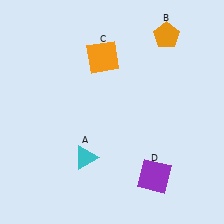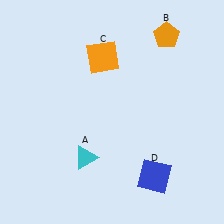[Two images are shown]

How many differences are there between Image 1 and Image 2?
There is 1 difference between the two images.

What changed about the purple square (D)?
In Image 1, D is purple. In Image 2, it changed to blue.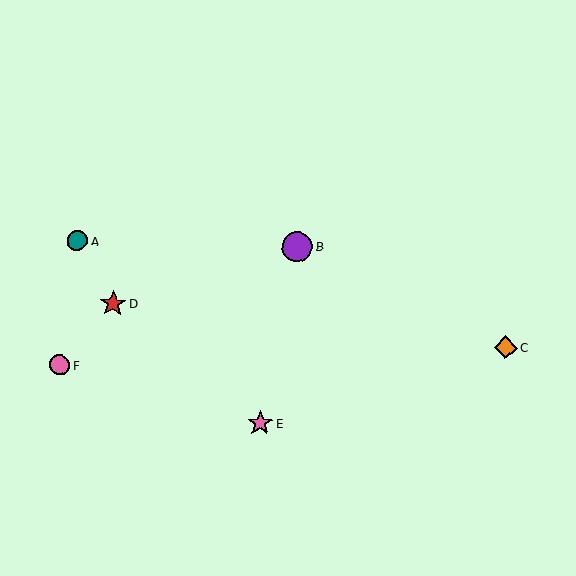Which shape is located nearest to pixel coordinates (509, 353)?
The orange diamond (labeled C) at (506, 347) is nearest to that location.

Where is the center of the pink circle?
The center of the pink circle is at (59, 365).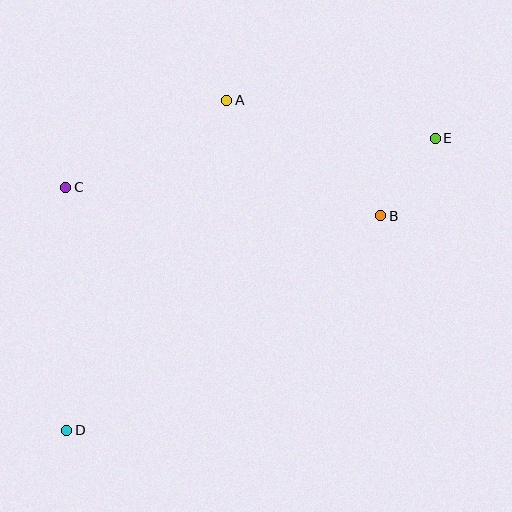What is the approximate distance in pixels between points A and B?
The distance between A and B is approximately 192 pixels.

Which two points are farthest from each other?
Points D and E are farthest from each other.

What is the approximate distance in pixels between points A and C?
The distance between A and C is approximately 183 pixels.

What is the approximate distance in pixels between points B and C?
The distance between B and C is approximately 316 pixels.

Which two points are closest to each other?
Points B and E are closest to each other.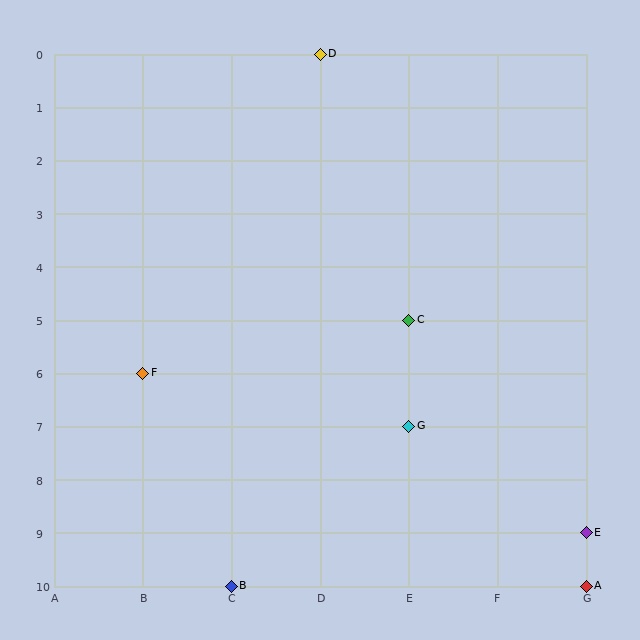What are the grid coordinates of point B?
Point B is at grid coordinates (C, 10).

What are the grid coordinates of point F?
Point F is at grid coordinates (B, 6).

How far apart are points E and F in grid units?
Points E and F are 5 columns and 3 rows apart (about 5.8 grid units diagonally).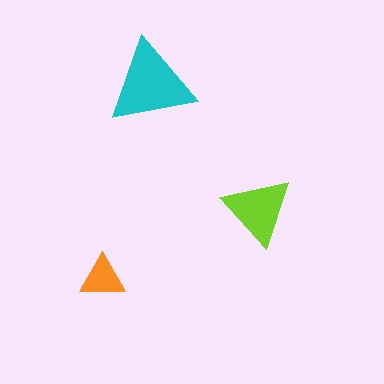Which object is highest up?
The cyan triangle is topmost.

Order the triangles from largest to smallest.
the cyan one, the lime one, the orange one.